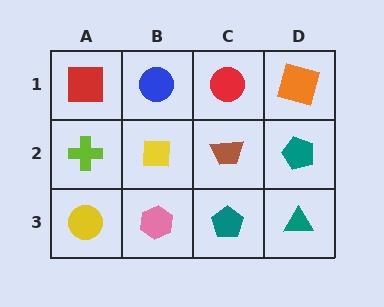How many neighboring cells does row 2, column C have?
4.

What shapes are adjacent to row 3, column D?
A teal pentagon (row 2, column D), a teal pentagon (row 3, column C).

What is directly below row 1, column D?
A teal pentagon.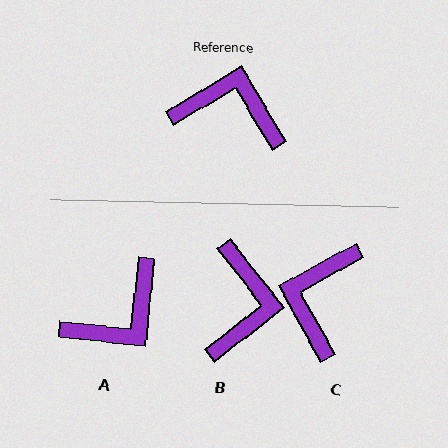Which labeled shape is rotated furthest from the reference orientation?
A, about 127 degrees away.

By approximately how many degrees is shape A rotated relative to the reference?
Approximately 127 degrees clockwise.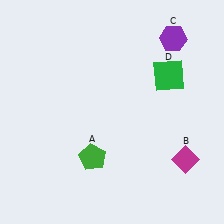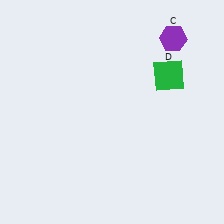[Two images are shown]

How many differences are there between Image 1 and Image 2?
There are 2 differences between the two images.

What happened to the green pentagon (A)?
The green pentagon (A) was removed in Image 2. It was in the bottom-left area of Image 1.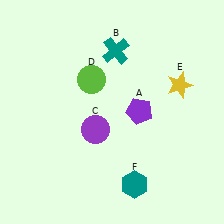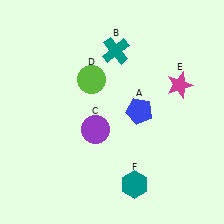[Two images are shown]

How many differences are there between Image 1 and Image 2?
There are 2 differences between the two images.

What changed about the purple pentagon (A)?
In Image 1, A is purple. In Image 2, it changed to blue.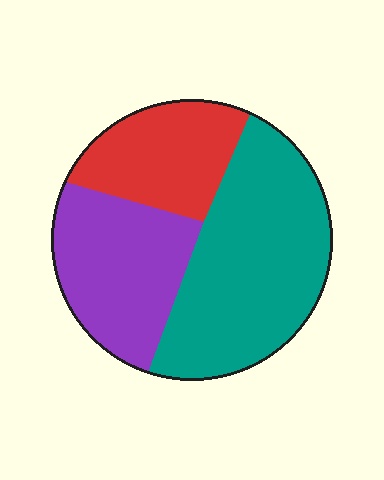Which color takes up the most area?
Teal, at roughly 45%.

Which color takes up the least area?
Red, at roughly 25%.